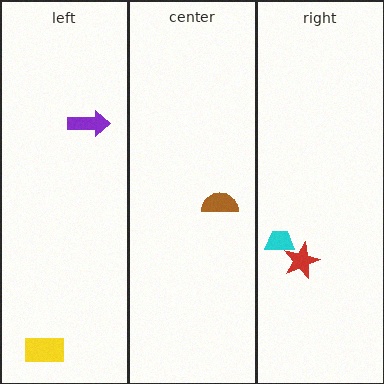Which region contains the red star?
The right region.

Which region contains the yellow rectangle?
The left region.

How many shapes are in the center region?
1.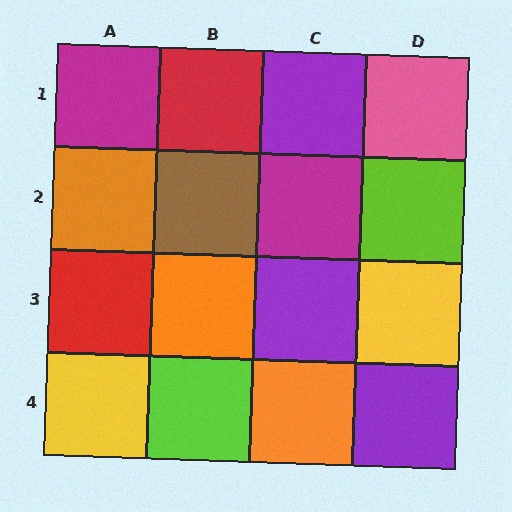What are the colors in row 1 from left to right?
Magenta, red, purple, pink.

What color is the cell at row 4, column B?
Lime.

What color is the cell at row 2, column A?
Orange.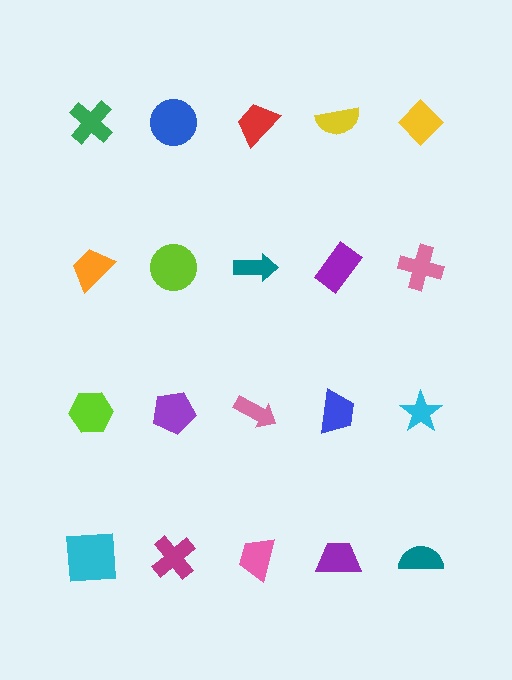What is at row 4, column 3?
A pink trapezoid.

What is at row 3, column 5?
A cyan star.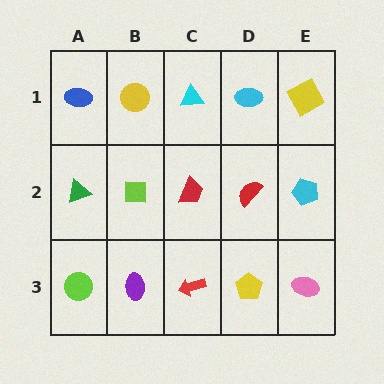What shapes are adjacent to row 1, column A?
A green triangle (row 2, column A), a yellow circle (row 1, column B).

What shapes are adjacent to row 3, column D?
A red semicircle (row 2, column D), a red arrow (row 3, column C), a pink ellipse (row 3, column E).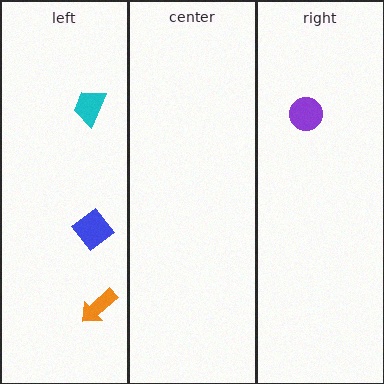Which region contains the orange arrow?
The left region.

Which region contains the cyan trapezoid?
The left region.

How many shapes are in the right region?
1.